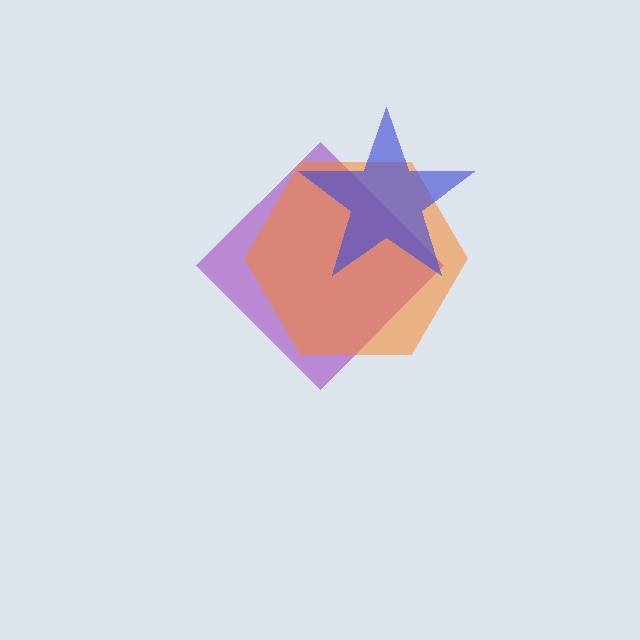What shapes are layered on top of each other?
The layered shapes are: a purple diamond, an orange hexagon, a blue star.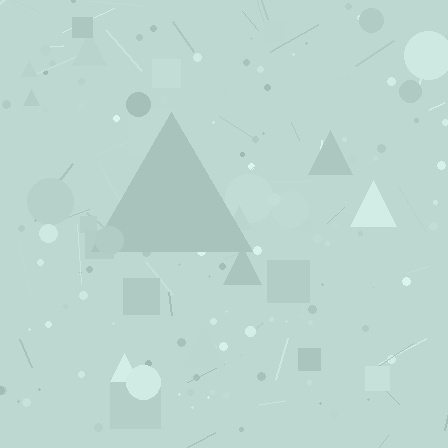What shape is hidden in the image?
A triangle is hidden in the image.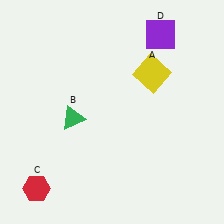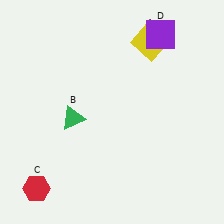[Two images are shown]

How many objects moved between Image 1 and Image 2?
1 object moved between the two images.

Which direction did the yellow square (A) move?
The yellow square (A) moved up.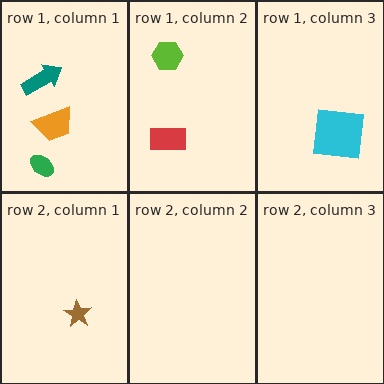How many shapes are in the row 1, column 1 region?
3.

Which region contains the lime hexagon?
The row 1, column 2 region.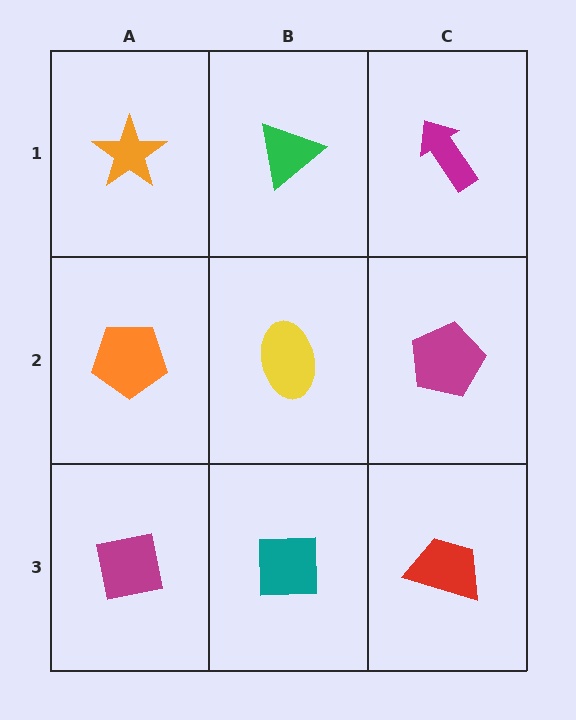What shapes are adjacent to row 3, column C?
A magenta pentagon (row 2, column C), a teal square (row 3, column B).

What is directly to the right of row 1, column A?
A green triangle.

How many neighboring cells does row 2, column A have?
3.